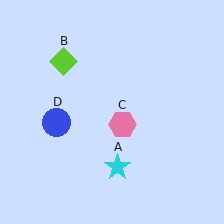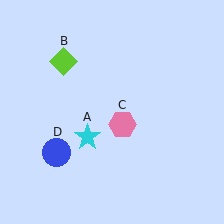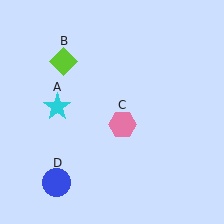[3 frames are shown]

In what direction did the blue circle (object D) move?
The blue circle (object D) moved down.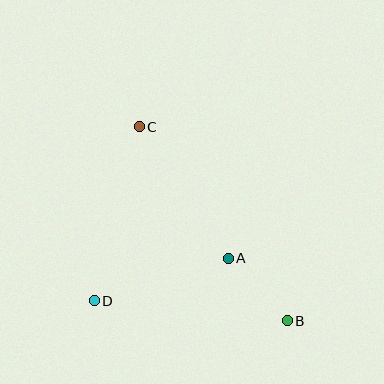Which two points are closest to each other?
Points A and B are closest to each other.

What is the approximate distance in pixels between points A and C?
The distance between A and C is approximately 159 pixels.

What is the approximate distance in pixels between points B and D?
The distance between B and D is approximately 194 pixels.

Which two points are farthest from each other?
Points B and C are farthest from each other.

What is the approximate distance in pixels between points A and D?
The distance between A and D is approximately 141 pixels.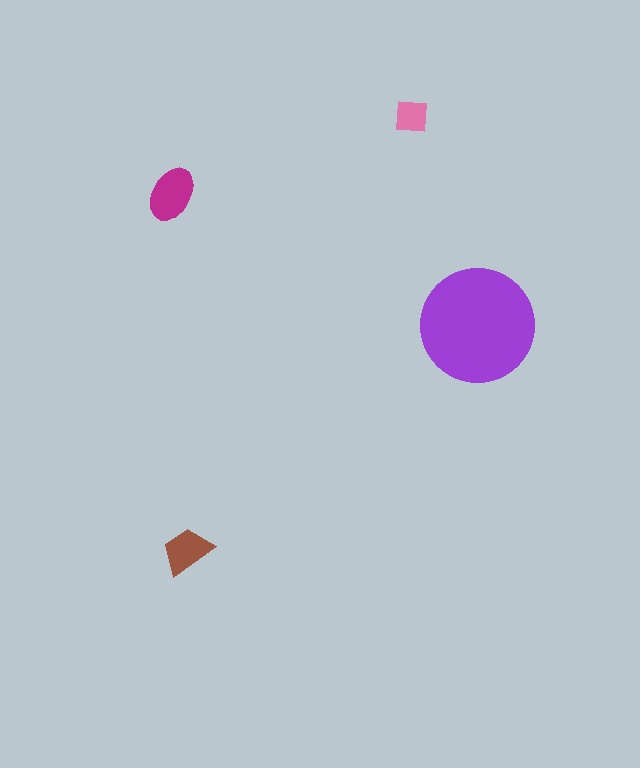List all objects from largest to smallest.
The purple circle, the magenta ellipse, the brown trapezoid, the pink square.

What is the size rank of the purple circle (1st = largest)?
1st.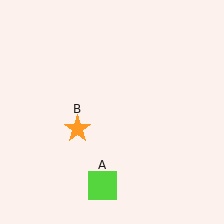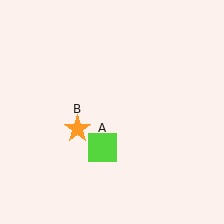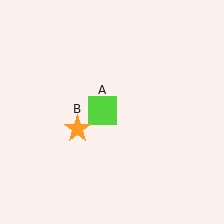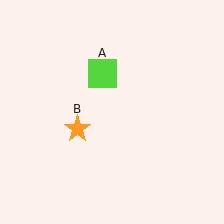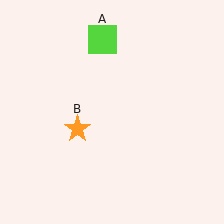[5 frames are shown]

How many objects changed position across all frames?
1 object changed position: lime square (object A).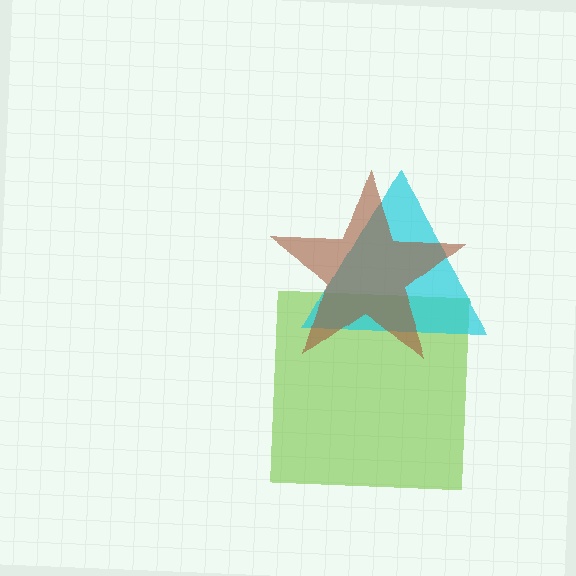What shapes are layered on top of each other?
The layered shapes are: a lime square, a cyan triangle, a brown star.